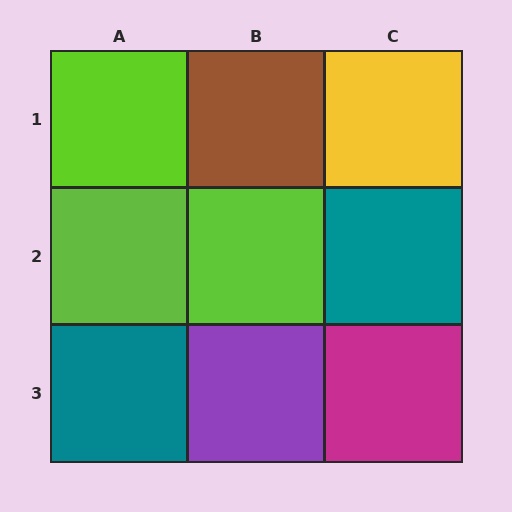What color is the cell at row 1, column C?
Yellow.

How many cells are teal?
2 cells are teal.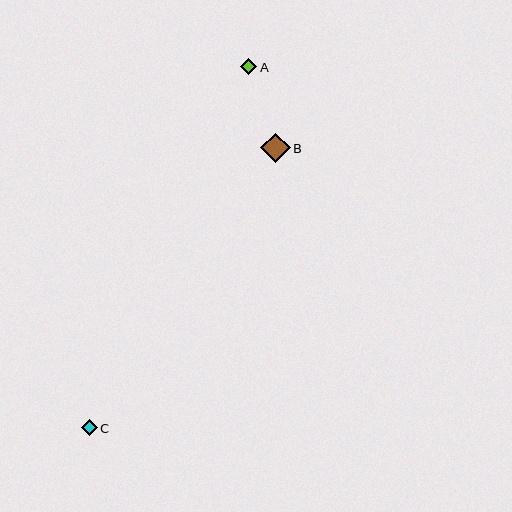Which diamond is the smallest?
Diamond C is the smallest with a size of approximately 16 pixels.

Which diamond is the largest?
Diamond B is the largest with a size of approximately 29 pixels.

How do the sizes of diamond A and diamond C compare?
Diamond A and diamond C are approximately the same size.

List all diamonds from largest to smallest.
From largest to smallest: B, A, C.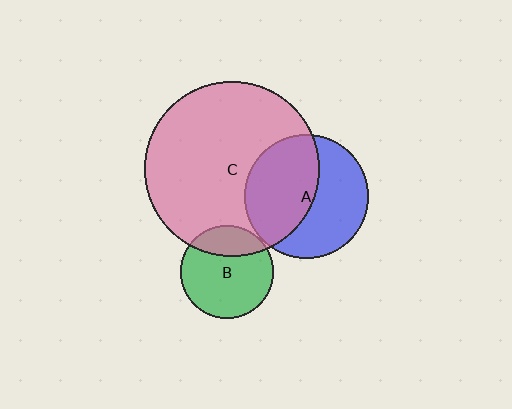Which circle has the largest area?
Circle C (pink).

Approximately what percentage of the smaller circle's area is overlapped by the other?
Approximately 25%.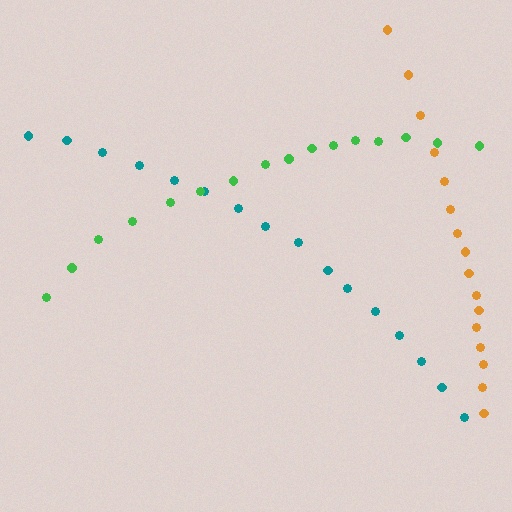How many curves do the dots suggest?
There are 3 distinct paths.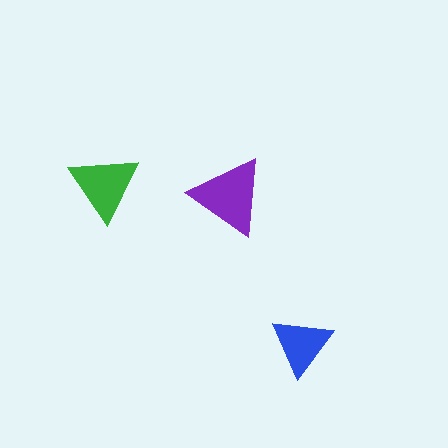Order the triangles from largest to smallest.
the purple one, the green one, the blue one.